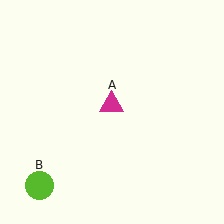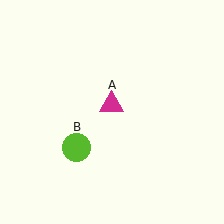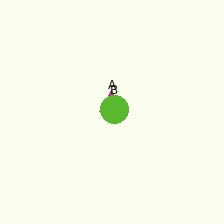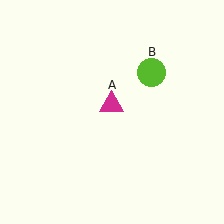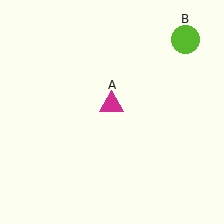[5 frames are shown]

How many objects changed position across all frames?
1 object changed position: lime circle (object B).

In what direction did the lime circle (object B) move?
The lime circle (object B) moved up and to the right.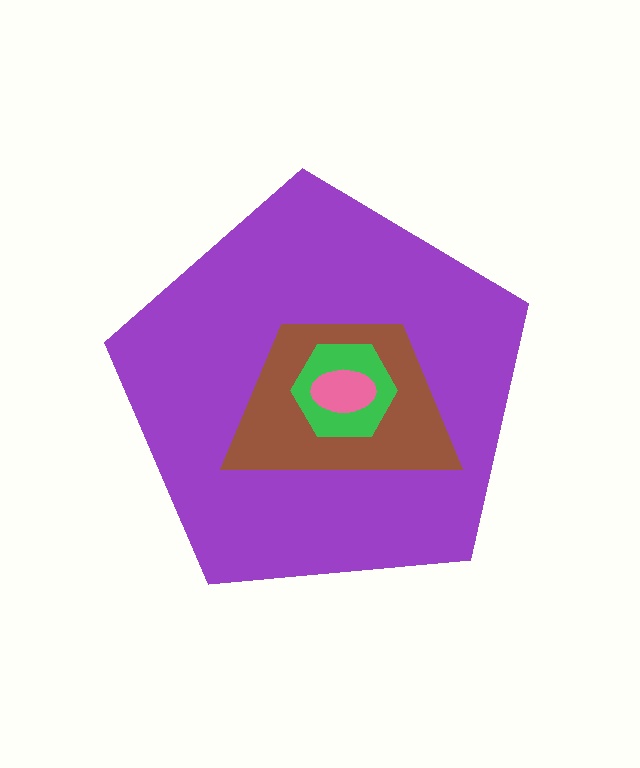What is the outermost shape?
The purple pentagon.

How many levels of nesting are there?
4.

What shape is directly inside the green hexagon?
The pink ellipse.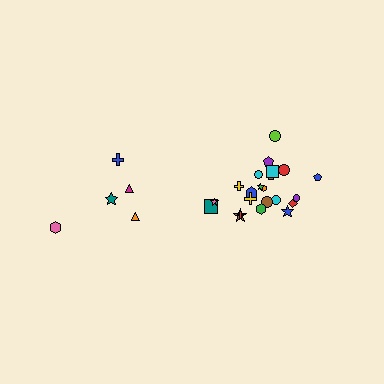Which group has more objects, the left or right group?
The right group.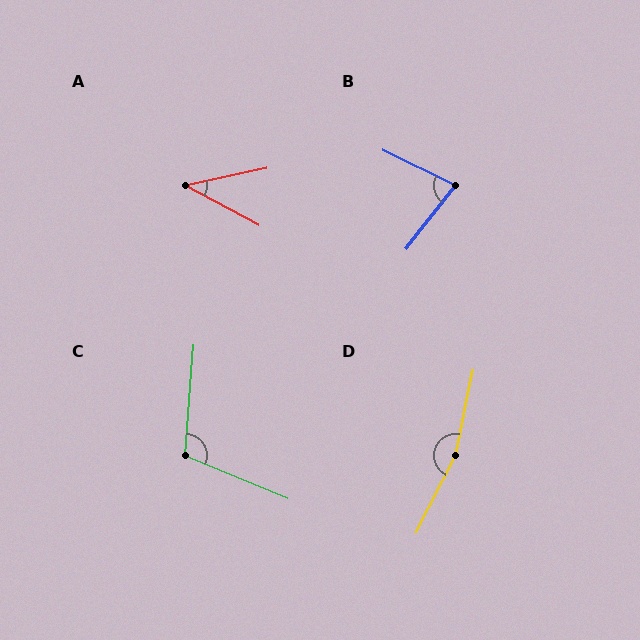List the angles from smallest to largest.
A (40°), B (78°), C (108°), D (165°).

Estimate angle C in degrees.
Approximately 108 degrees.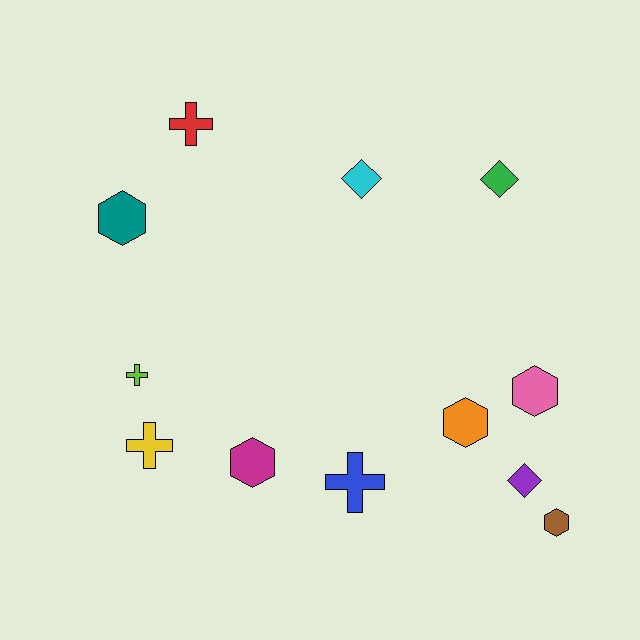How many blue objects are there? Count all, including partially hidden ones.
There is 1 blue object.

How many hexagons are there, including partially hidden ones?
There are 5 hexagons.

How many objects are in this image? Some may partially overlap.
There are 12 objects.